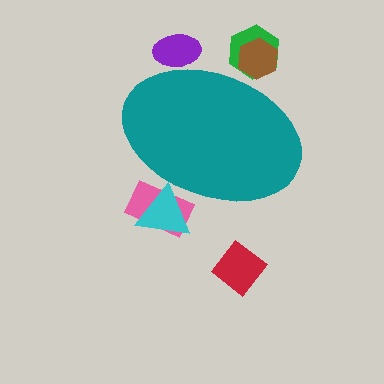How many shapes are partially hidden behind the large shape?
5 shapes are partially hidden.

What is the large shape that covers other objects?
A teal ellipse.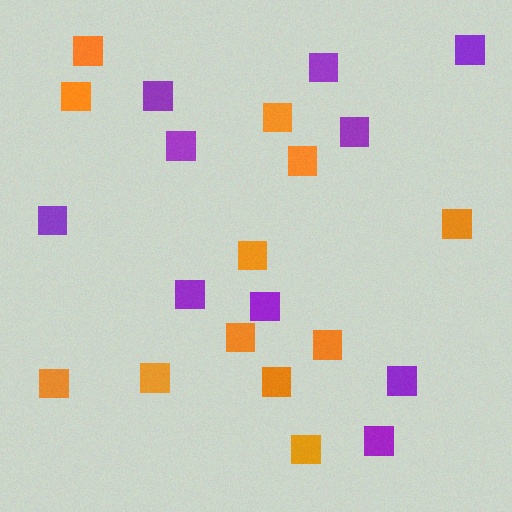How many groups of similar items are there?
There are 2 groups: one group of orange squares (12) and one group of purple squares (10).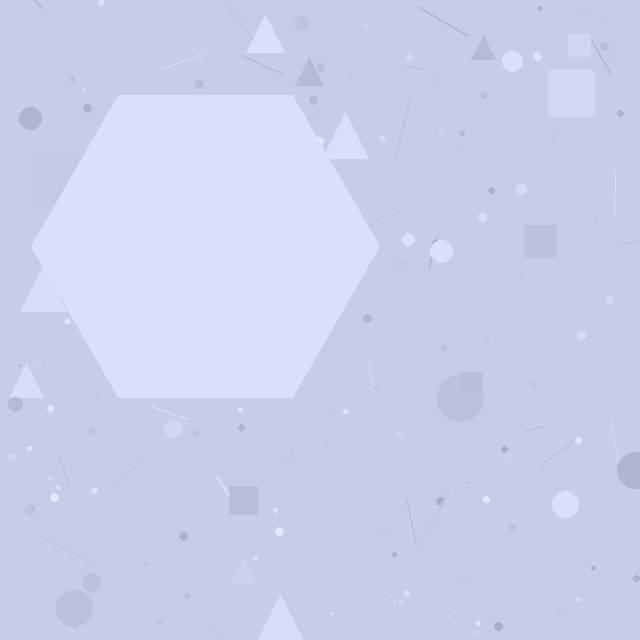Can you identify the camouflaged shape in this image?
The camouflaged shape is a hexagon.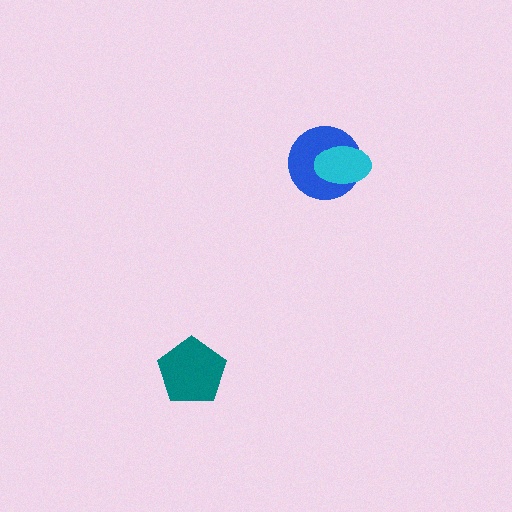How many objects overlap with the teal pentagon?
0 objects overlap with the teal pentagon.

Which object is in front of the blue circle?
The cyan ellipse is in front of the blue circle.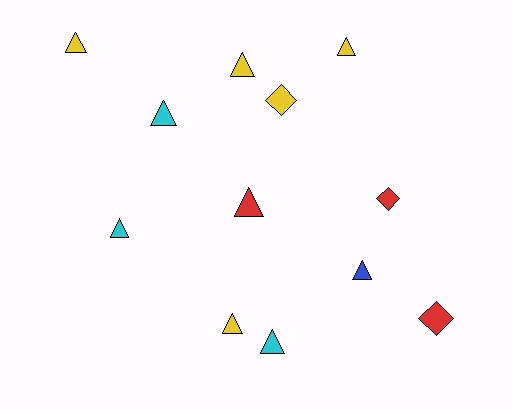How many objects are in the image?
There are 12 objects.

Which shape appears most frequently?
Triangle, with 9 objects.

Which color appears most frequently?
Yellow, with 5 objects.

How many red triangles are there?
There is 1 red triangle.